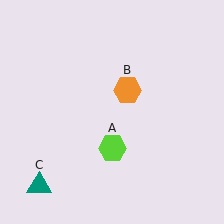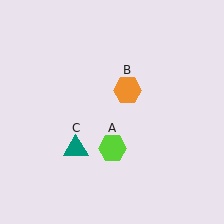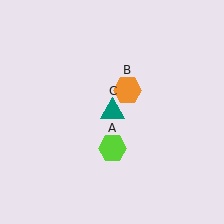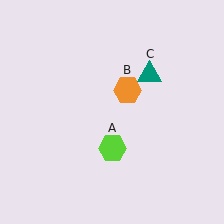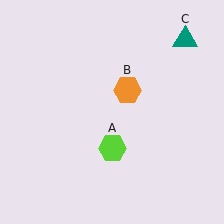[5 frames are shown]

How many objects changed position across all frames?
1 object changed position: teal triangle (object C).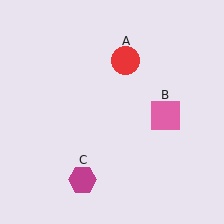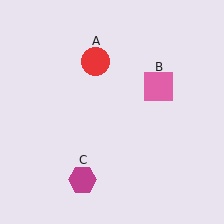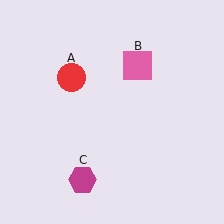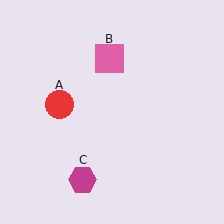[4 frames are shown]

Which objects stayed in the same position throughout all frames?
Magenta hexagon (object C) remained stationary.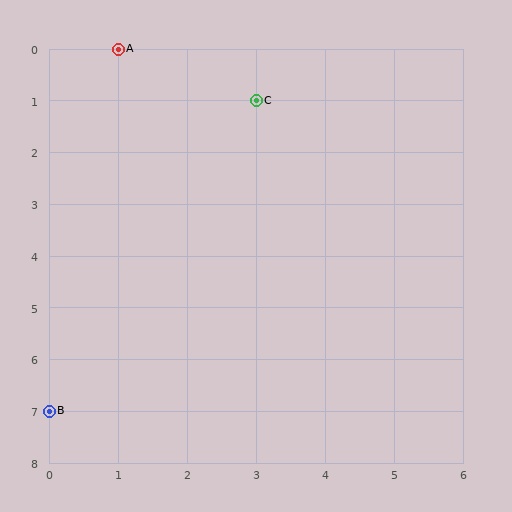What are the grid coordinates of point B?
Point B is at grid coordinates (0, 7).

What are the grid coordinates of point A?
Point A is at grid coordinates (1, 0).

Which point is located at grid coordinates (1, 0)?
Point A is at (1, 0).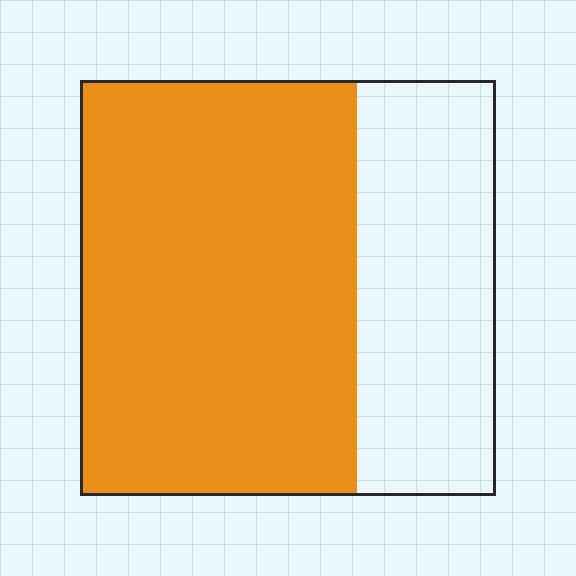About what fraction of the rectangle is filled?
About two thirds (2/3).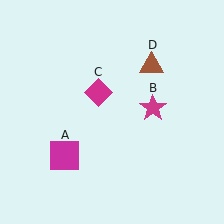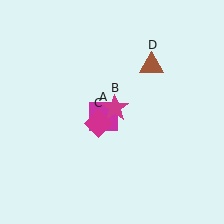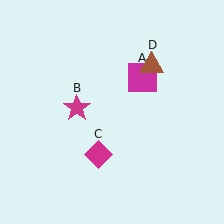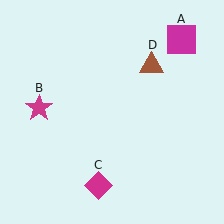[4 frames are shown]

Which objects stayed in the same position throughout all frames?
Brown triangle (object D) remained stationary.